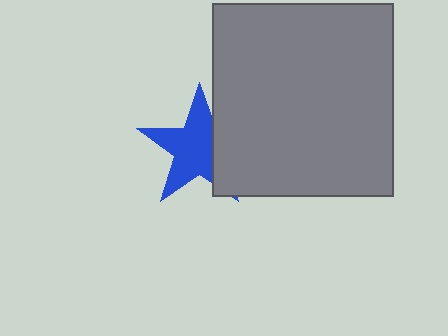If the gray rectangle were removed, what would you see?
You would see the complete blue star.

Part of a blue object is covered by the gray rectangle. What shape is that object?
It is a star.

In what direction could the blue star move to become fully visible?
The blue star could move left. That would shift it out from behind the gray rectangle entirely.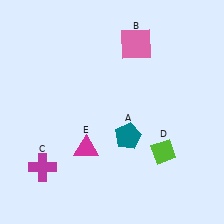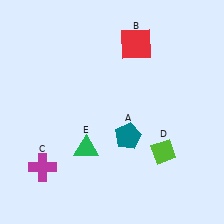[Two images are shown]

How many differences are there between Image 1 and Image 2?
There are 2 differences between the two images.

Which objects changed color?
B changed from pink to red. E changed from magenta to green.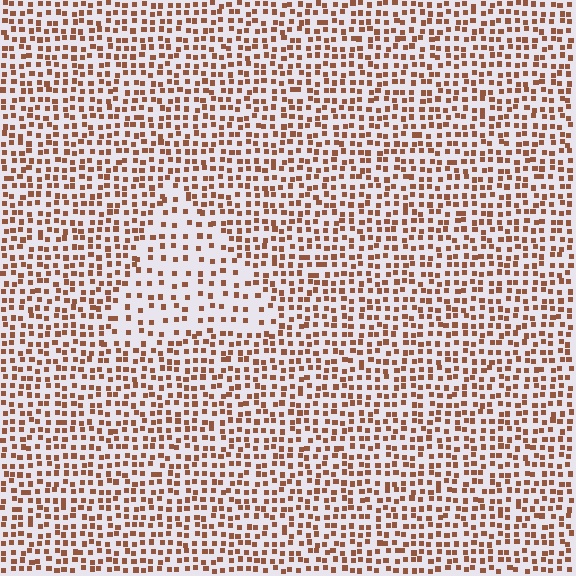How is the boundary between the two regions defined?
The boundary is defined by a change in element density (approximately 1.9x ratio). All elements are the same color, size, and shape.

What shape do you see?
I see a triangle.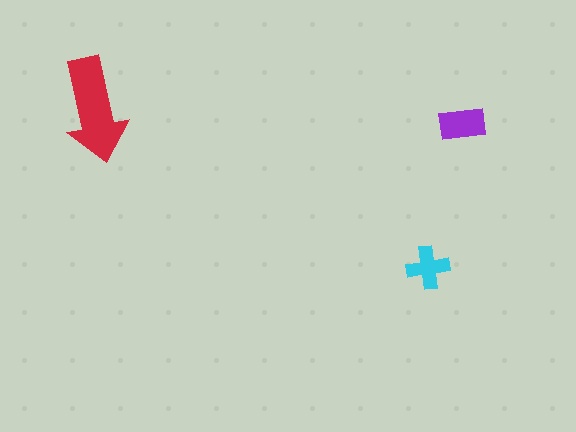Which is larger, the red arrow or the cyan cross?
The red arrow.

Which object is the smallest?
The cyan cross.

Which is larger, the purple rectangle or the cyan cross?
The purple rectangle.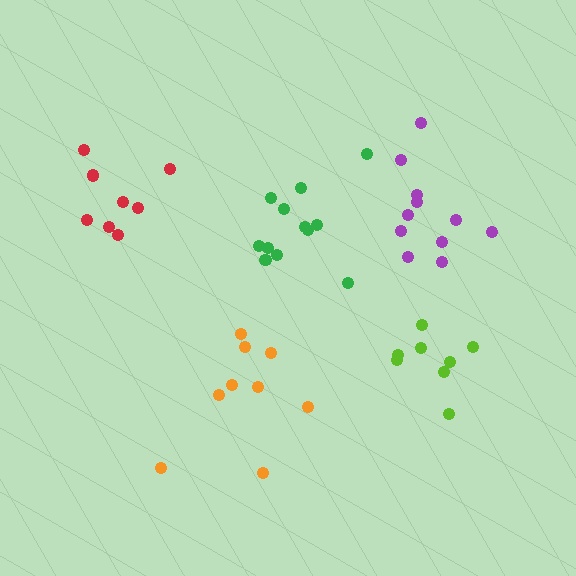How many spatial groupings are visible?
There are 5 spatial groupings.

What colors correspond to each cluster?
The clusters are colored: green, red, lime, orange, purple.